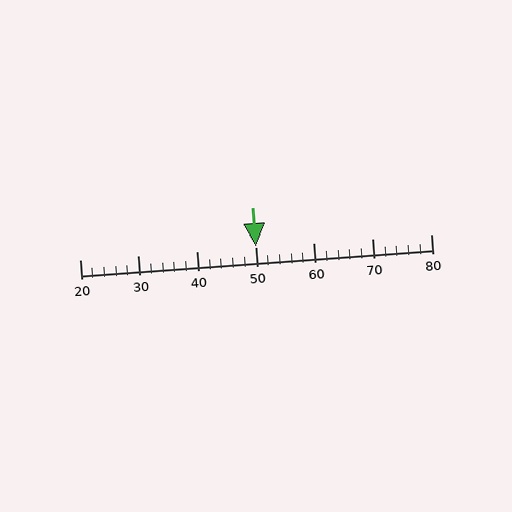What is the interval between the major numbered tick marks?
The major tick marks are spaced 10 units apart.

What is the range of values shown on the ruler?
The ruler shows values from 20 to 80.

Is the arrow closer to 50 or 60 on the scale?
The arrow is closer to 50.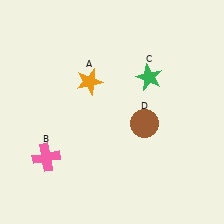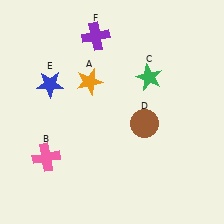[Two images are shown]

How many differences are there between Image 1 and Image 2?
There are 2 differences between the two images.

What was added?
A blue star (E), a purple cross (F) were added in Image 2.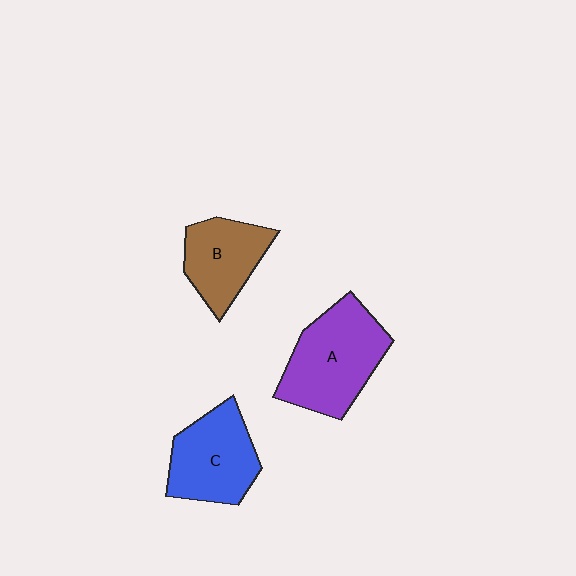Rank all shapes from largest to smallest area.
From largest to smallest: A (purple), C (blue), B (brown).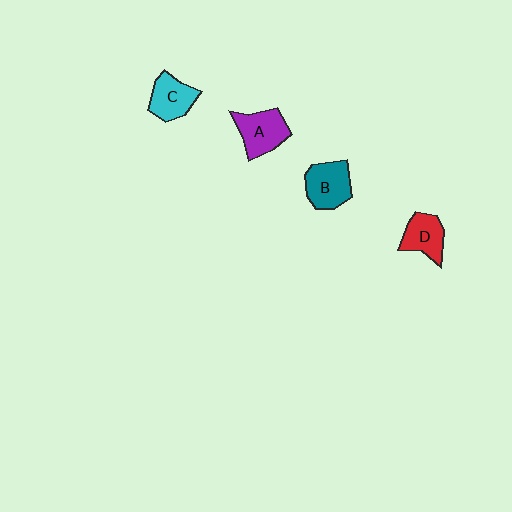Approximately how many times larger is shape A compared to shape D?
Approximately 1.2 times.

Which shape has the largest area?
Shape A (purple).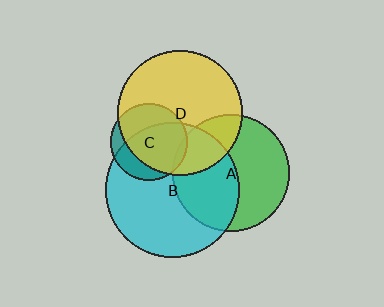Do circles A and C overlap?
Yes.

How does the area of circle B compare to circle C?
Approximately 3.1 times.